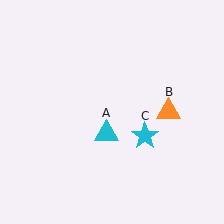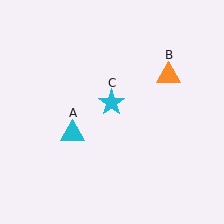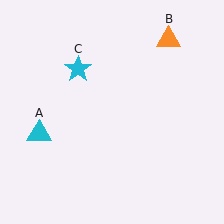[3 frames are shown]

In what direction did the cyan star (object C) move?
The cyan star (object C) moved up and to the left.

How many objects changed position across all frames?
3 objects changed position: cyan triangle (object A), orange triangle (object B), cyan star (object C).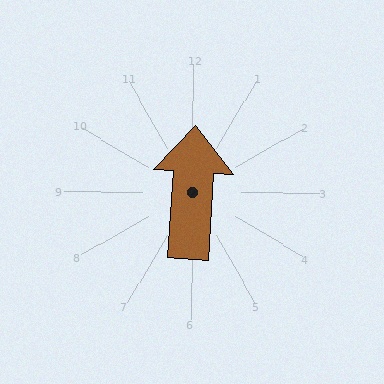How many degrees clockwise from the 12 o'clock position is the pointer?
Approximately 3 degrees.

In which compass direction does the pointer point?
North.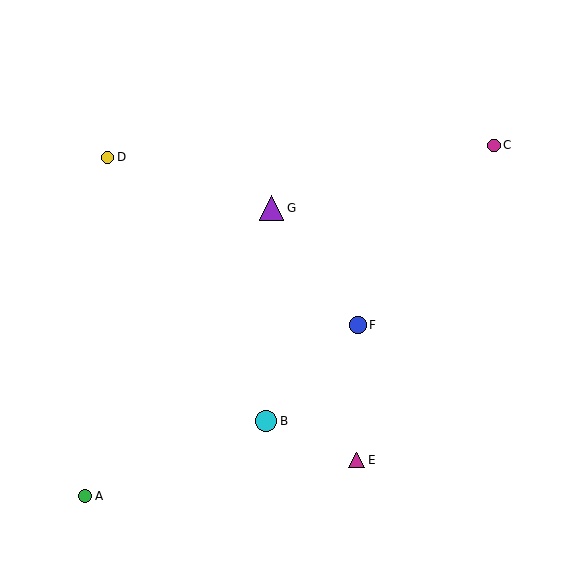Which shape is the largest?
The purple triangle (labeled G) is the largest.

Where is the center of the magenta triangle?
The center of the magenta triangle is at (357, 460).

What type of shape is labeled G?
Shape G is a purple triangle.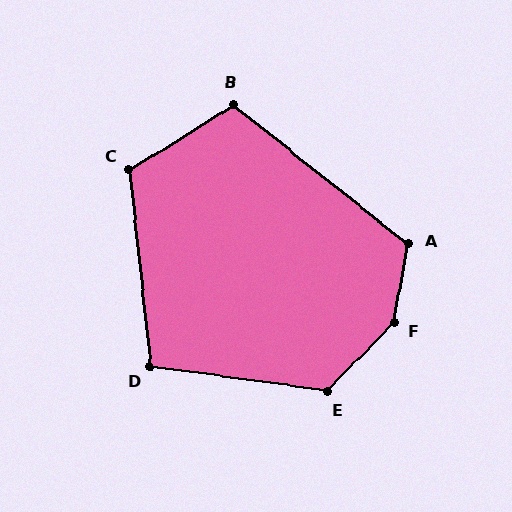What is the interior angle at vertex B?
Approximately 109 degrees (obtuse).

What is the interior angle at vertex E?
Approximately 126 degrees (obtuse).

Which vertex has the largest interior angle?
F, at approximately 147 degrees.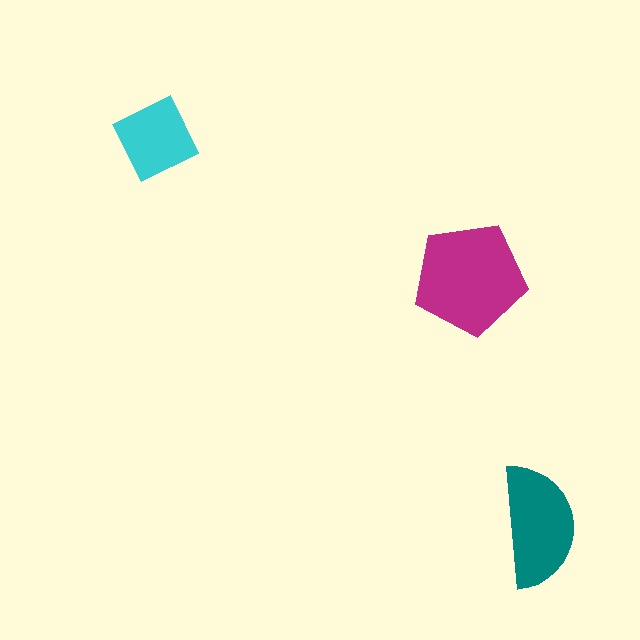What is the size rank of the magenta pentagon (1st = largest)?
1st.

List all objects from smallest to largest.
The cyan square, the teal semicircle, the magenta pentagon.